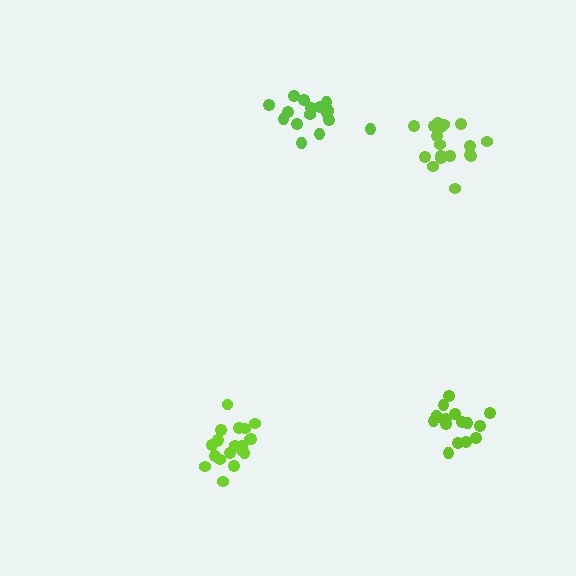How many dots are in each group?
Group 1: 20 dots, Group 2: 17 dots, Group 3: 16 dots, Group 4: 18 dots (71 total).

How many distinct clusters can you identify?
There are 4 distinct clusters.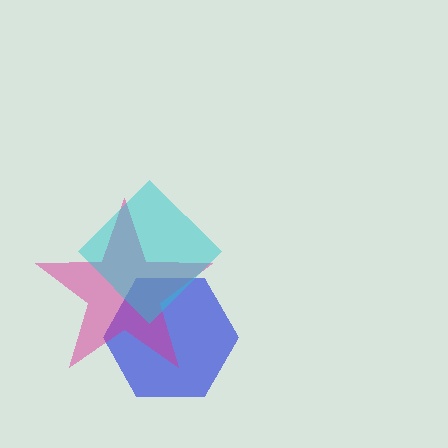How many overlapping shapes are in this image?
There are 3 overlapping shapes in the image.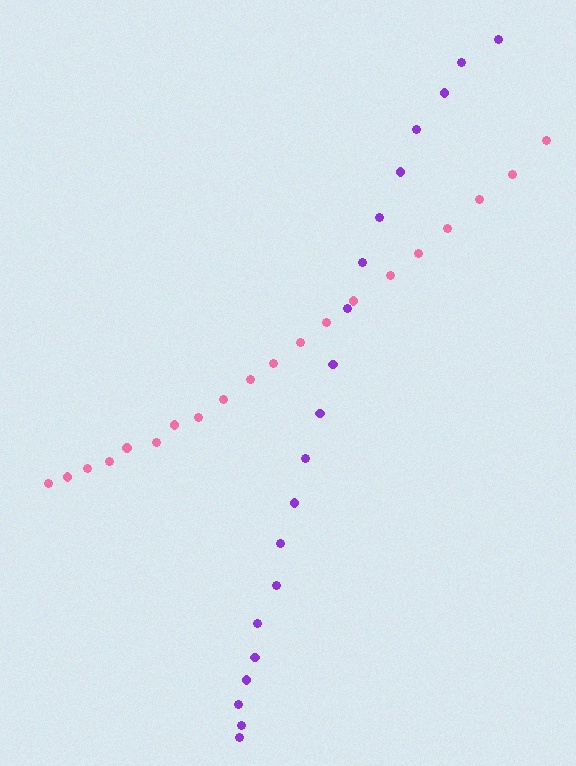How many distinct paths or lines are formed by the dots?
There are 2 distinct paths.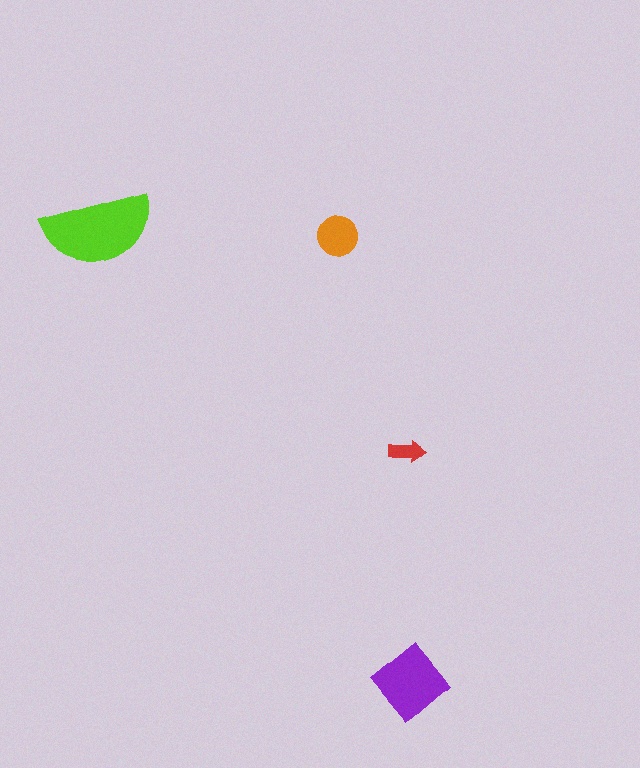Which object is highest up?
The orange circle is topmost.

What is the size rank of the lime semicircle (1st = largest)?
1st.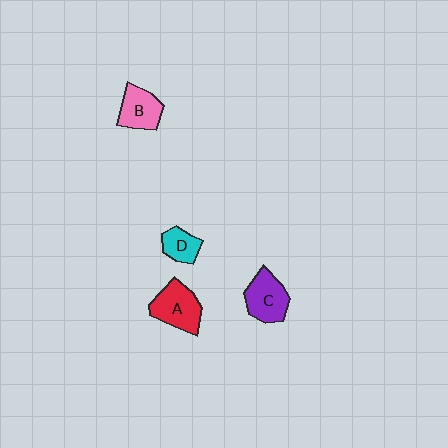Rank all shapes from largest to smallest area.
From largest to smallest: A (red), C (purple), B (pink), D (cyan).